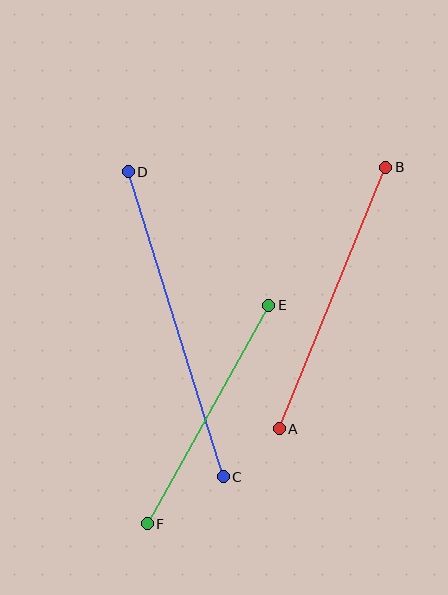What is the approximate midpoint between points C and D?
The midpoint is at approximately (176, 324) pixels.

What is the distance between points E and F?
The distance is approximately 250 pixels.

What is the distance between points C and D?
The distance is approximately 320 pixels.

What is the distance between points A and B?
The distance is approximately 283 pixels.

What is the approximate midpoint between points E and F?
The midpoint is at approximately (208, 415) pixels.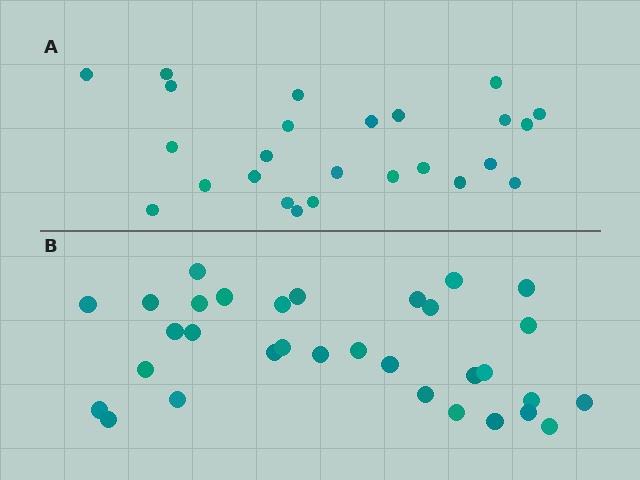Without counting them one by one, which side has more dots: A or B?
Region B (the bottom region) has more dots.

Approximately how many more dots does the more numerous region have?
Region B has roughly 8 or so more dots than region A.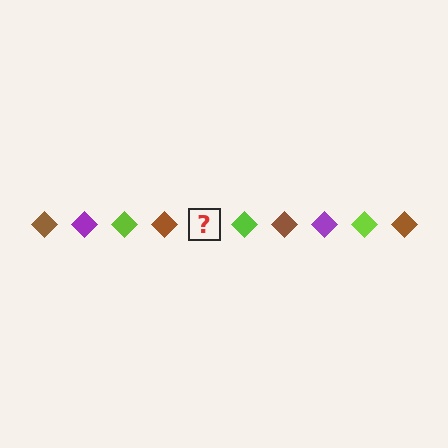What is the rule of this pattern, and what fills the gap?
The rule is that the pattern cycles through brown, purple, lime diamonds. The gap should be filled with a purple diamond.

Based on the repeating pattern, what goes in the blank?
The blank should be a purple diamond.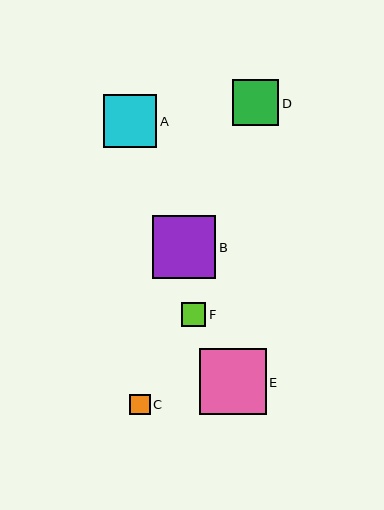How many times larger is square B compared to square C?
Square B is approximately 3.1 times the size of square C.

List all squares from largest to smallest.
From largest to smallest: E, B, A, D, F, C.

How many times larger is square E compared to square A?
Square E is approximately 1.3 times the size of square A.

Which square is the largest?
Square E is the largest with a size of approximately 67 pixels.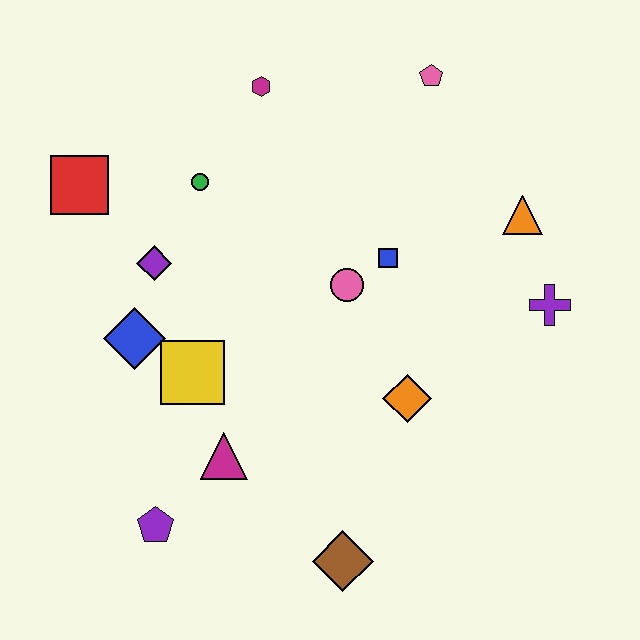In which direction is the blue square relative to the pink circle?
The blue square is to the right of the pink circle.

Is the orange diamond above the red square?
No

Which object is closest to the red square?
The purple diamond is closest to the red square.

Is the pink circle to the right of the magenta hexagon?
Yes